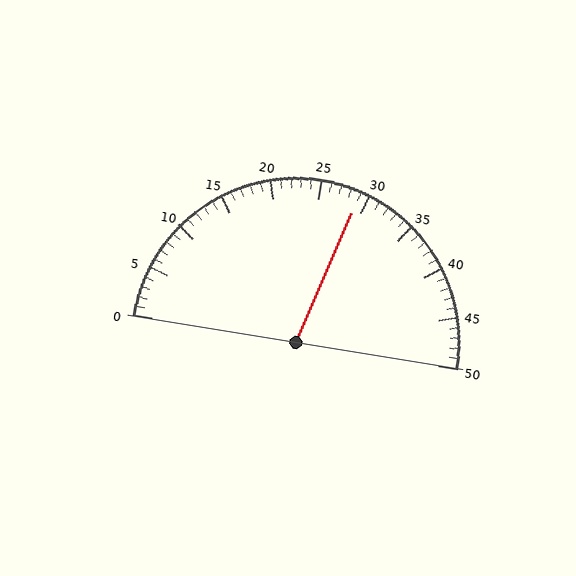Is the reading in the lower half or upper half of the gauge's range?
The reading is in the upper half of the range (0 to 50).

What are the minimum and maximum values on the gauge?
The gauge ranges from 0 to 50.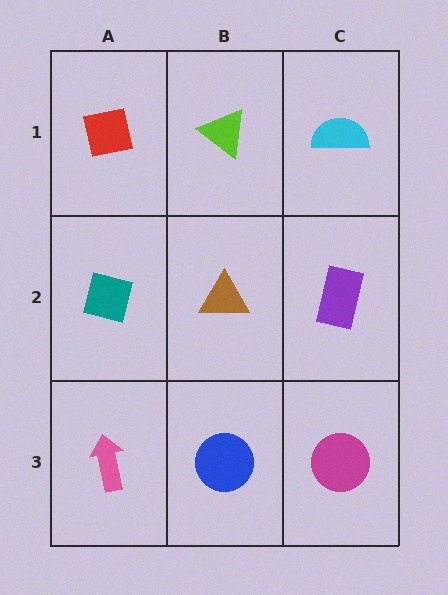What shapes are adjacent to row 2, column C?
A cyan semicircle (row 1, column C), a magenta circle (row 3, column C), a brown triangle (row 2, column B).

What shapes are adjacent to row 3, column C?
A purple rectangle (row 2, column C), a blue circle (row 3, column B).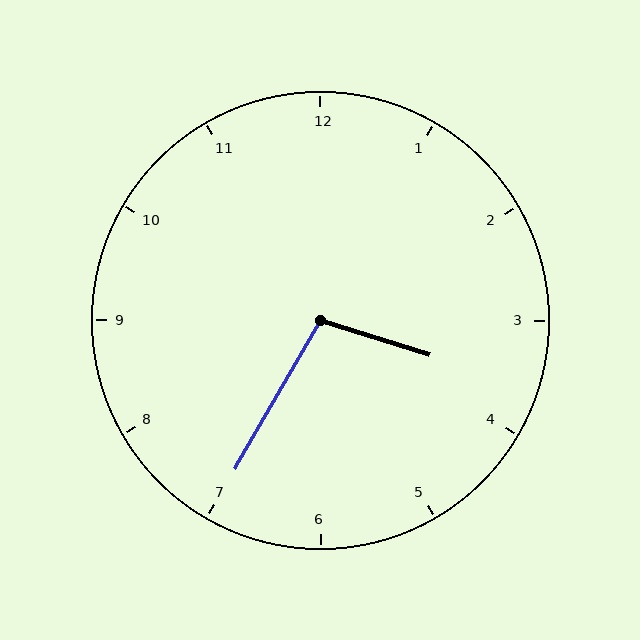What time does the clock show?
3:35.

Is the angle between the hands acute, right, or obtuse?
It is obtuse.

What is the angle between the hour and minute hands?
Approximately 102 degrees.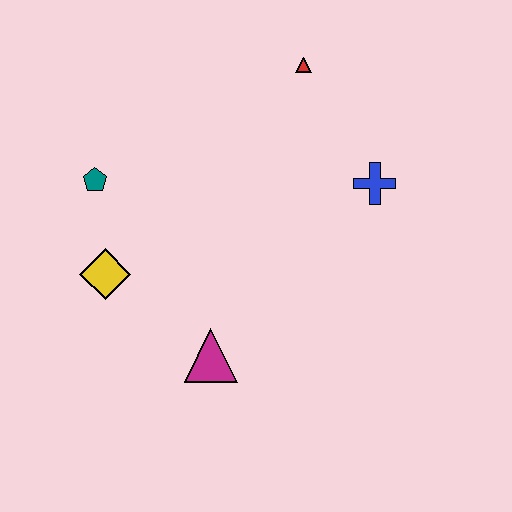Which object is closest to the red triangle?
The blue cross is closest to the red triangle.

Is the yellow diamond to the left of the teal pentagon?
No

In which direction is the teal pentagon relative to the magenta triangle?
The teal pentagon is above the magenta triangle.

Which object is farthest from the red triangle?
The magenta triangle is farthest from the red triangle.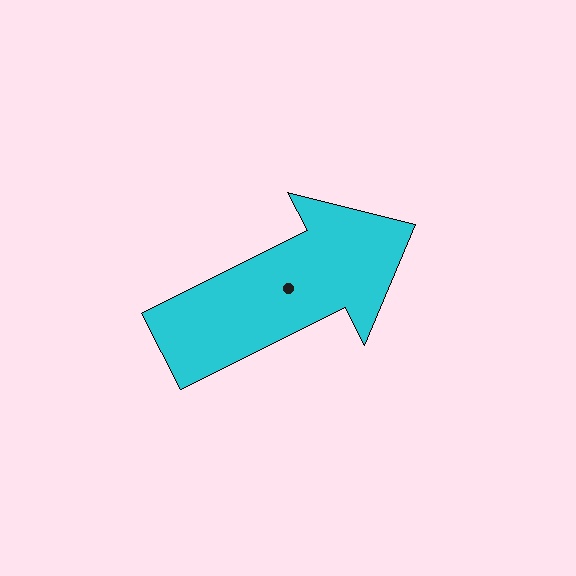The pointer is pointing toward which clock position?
Roughly 2 o'clock.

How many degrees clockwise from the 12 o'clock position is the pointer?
Approximately 63 degrees.